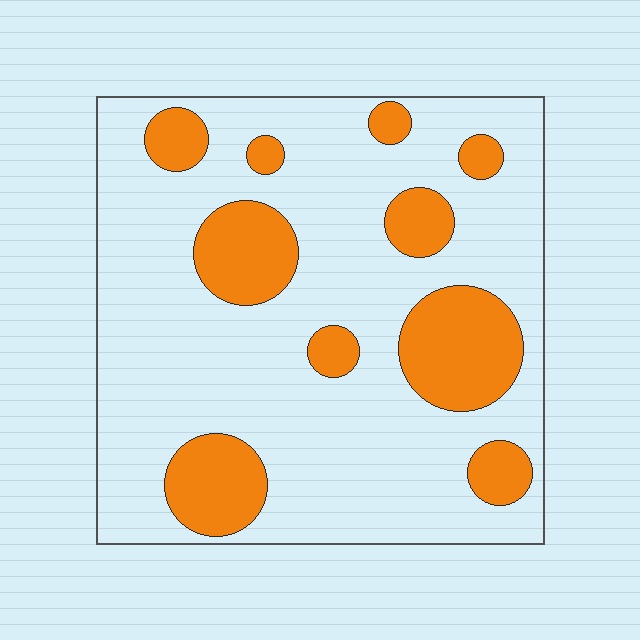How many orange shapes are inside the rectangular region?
10.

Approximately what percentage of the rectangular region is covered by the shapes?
Approximately 25%.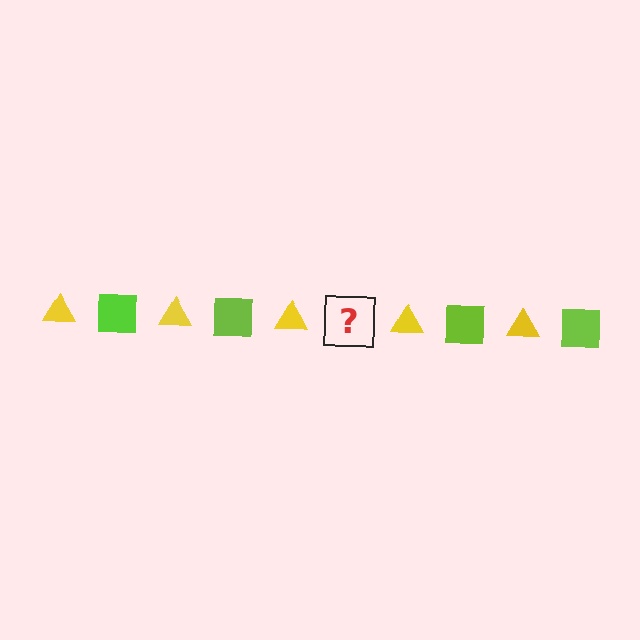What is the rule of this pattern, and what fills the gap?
The rule is that the pattern alternates between yellow triangle and lime square. The gap should be filled with a lime square.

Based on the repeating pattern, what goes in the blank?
The blank should be a lime square.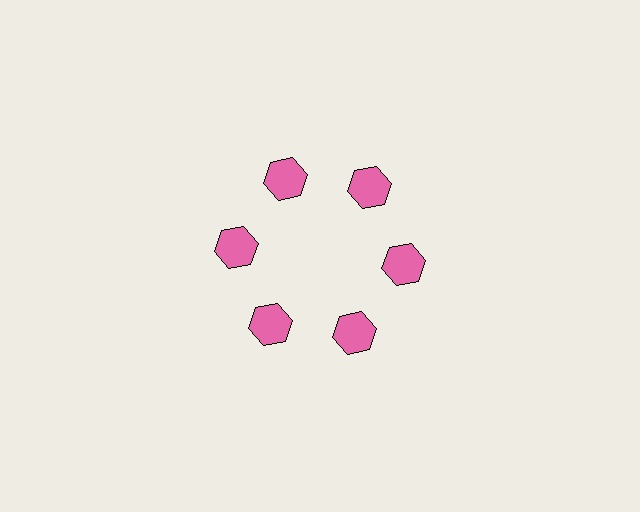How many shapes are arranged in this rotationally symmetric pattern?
There are 6 shapes, arranged in 6 groups of 1.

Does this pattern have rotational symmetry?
Yes, this pattern has 6-fold rotational symmetry. It looks the same after rotating 60 degrees around the center.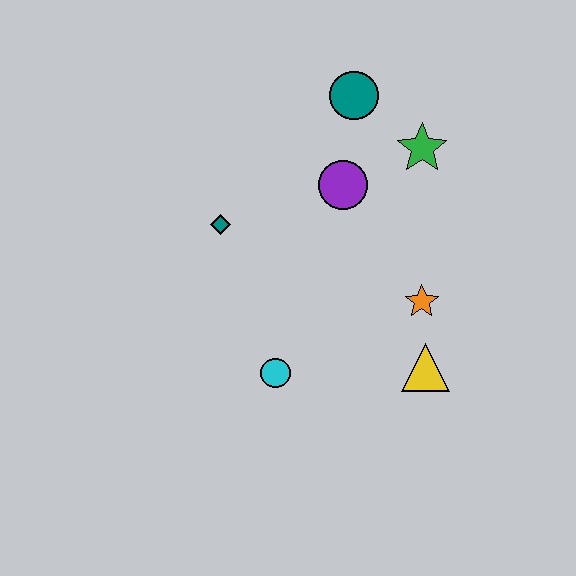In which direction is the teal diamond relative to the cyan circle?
The teal diamond is above the cyan circle.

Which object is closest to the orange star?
The yellow triangle is closest to the orange star.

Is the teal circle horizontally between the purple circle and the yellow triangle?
Yes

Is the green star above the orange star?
Yes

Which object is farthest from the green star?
The cyan circle is farthest from the green star.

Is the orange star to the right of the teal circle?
Yes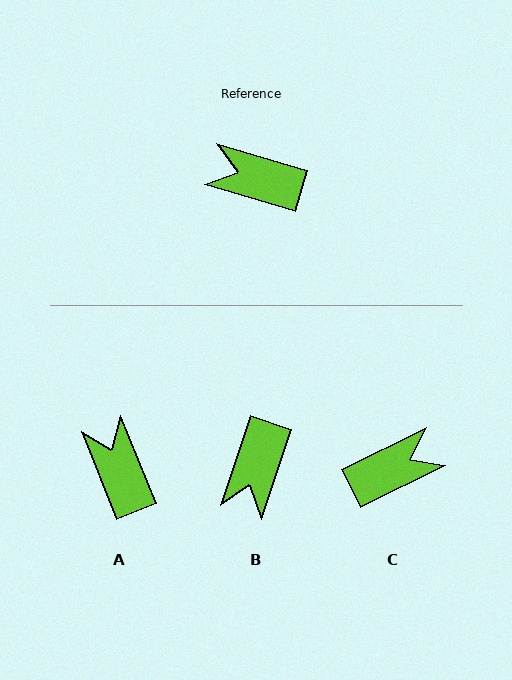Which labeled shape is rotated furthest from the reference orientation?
C, about 137 degrees away.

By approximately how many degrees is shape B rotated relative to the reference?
Approximately 88 degrees counter-clockwise.